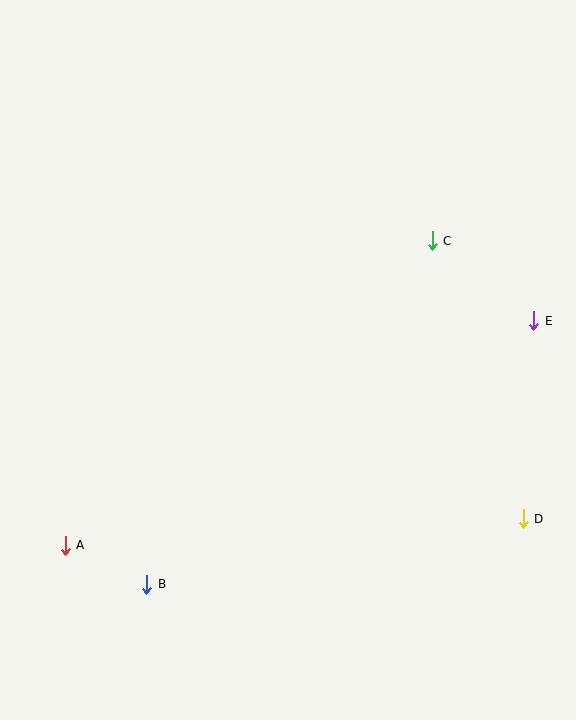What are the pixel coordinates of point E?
Point E is at (534, 321).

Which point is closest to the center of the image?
Point C at (432, 241) is closest to the center.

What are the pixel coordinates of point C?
Point C is at (432, 241).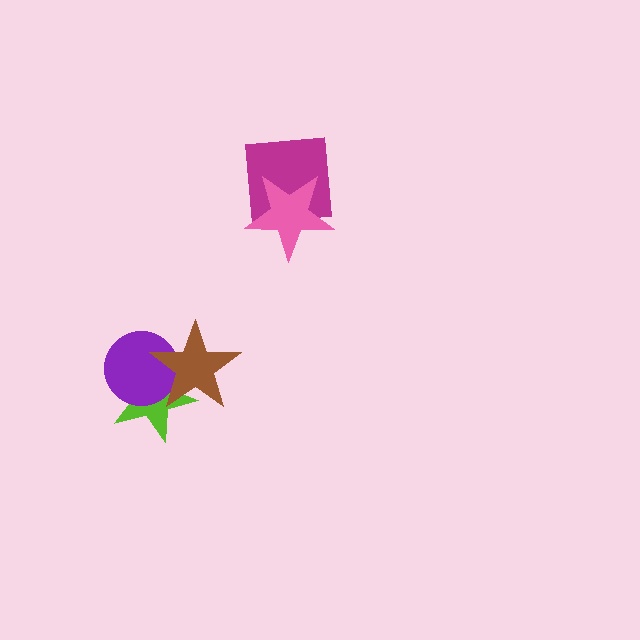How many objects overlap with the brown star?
2 objects overlap with the brown star.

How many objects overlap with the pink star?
1 object overlaps with the pink star.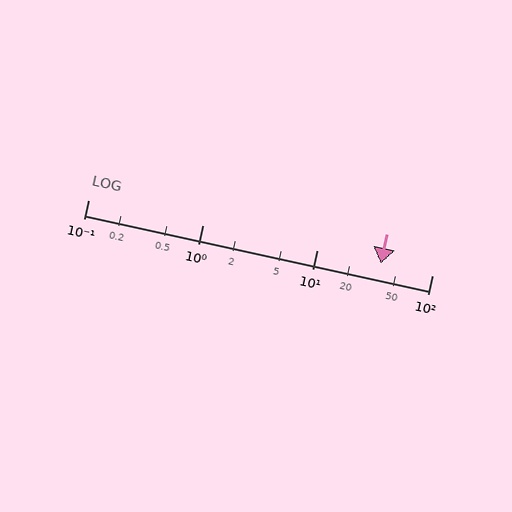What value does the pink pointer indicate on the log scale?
The pointer indicates approximately 36.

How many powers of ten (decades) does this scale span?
The scale spans 3 decades, from 0.1 to 100.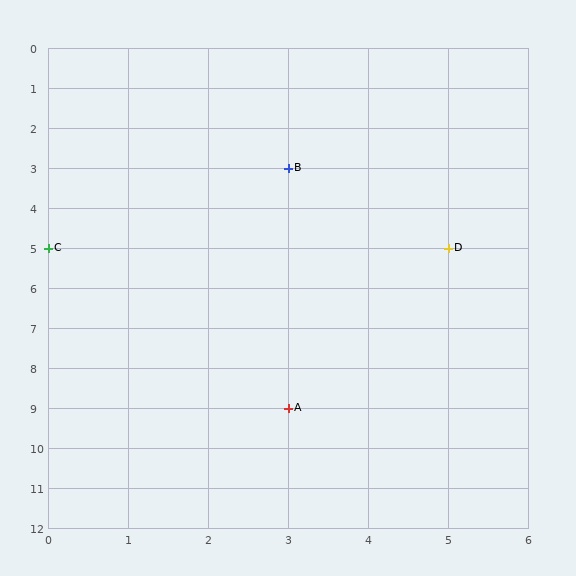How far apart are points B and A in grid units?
Points B and A are 6 rows apart.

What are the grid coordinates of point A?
Point A is at grid coordinates (3, 9).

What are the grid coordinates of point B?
Point B is at grid coordinates (3, 3).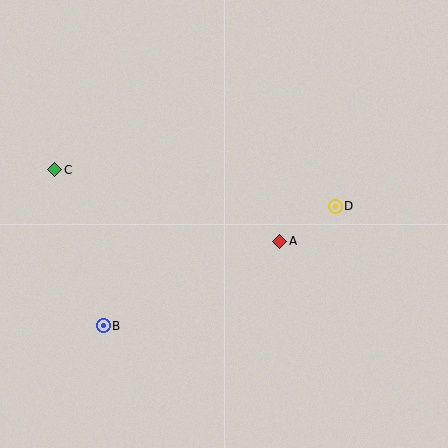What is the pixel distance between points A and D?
The distance between A and D is 65 pixels.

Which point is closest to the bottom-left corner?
Point B is closest to the bottom-left corner.